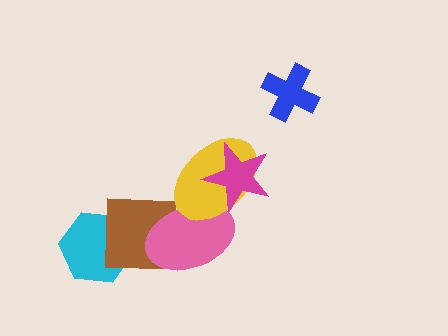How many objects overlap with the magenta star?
1 object overlaps with the magenta star.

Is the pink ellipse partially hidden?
Yes, it is partially covered by another shape.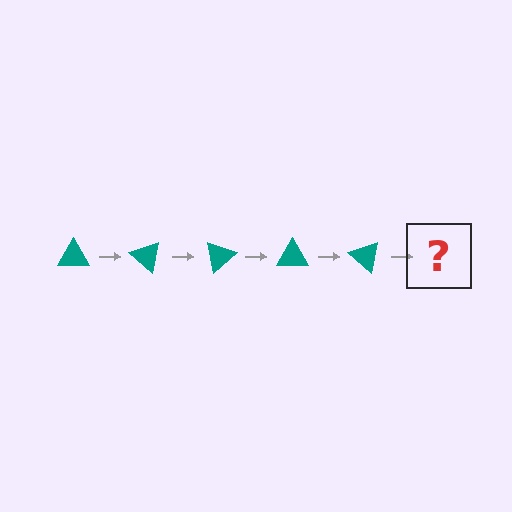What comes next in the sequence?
The next element should be a teal triangle rotated 200 degrees.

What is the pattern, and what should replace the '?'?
The pattern is that the triangle rotates 40 degrees each step. The '?' should be a teal triangle rotated 200 degrees.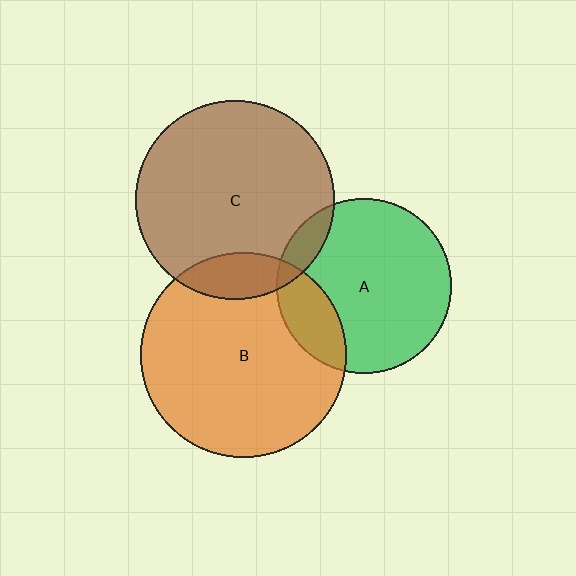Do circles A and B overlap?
Yes.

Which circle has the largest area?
Circle B (orange).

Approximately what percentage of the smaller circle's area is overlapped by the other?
Approximately 20%.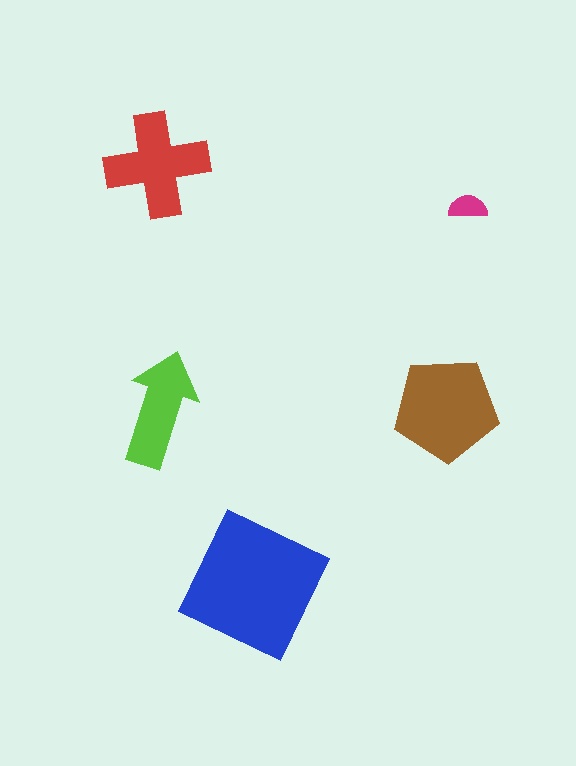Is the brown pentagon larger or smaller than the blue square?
Smaller.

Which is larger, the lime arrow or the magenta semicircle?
The lime arrow.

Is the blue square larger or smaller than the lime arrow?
Larger.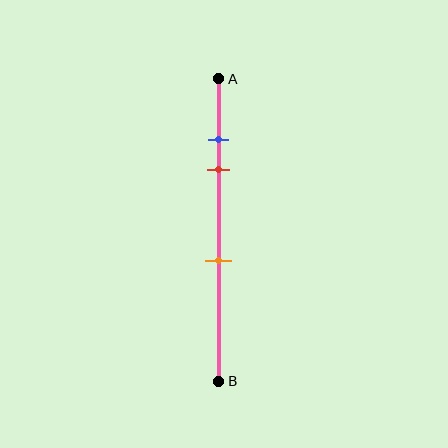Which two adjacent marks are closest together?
The blue and red marks are the closest adjacent pair.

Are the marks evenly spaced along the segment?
No, the marks are not evenly spaced.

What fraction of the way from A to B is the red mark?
The red mark is approximately 30% (0.3) of the way from A to B.